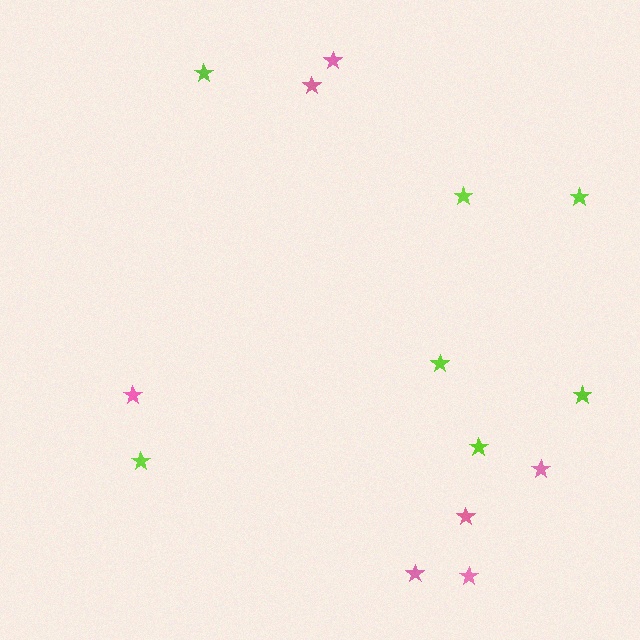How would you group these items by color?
There are 2 groups: one group of pink stars (7) and one group of lime stars (7).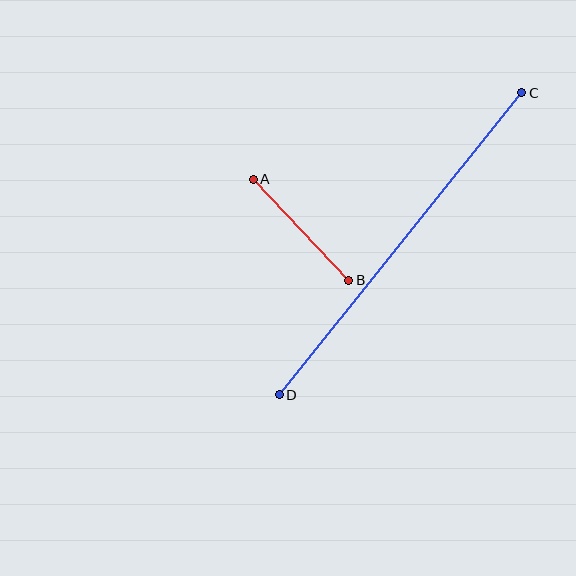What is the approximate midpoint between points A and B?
The midpoint is at approximately (301, 230) pixels.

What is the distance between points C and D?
The distance is approximately 387 pixels.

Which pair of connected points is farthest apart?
Points C and D are farthest apart.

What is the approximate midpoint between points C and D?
The midpoint is at approximately (400, 244) pixels.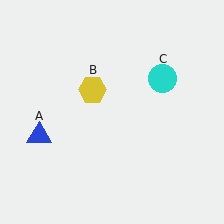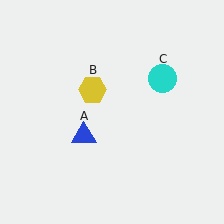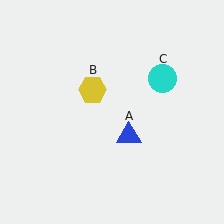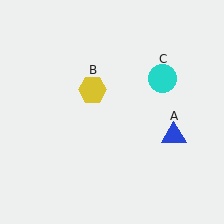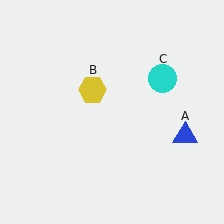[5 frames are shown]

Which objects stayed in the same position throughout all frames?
Yellow hexagon (object B) and cyan circle (object C) remained stationary.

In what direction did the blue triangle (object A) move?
The blue triangle (object A) moved right.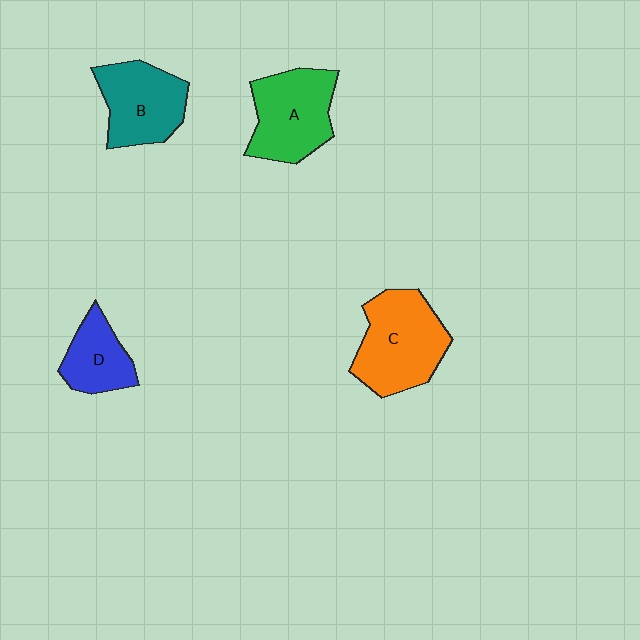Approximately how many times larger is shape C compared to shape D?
Approximately 1.7 times.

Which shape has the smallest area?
Shape D (blue).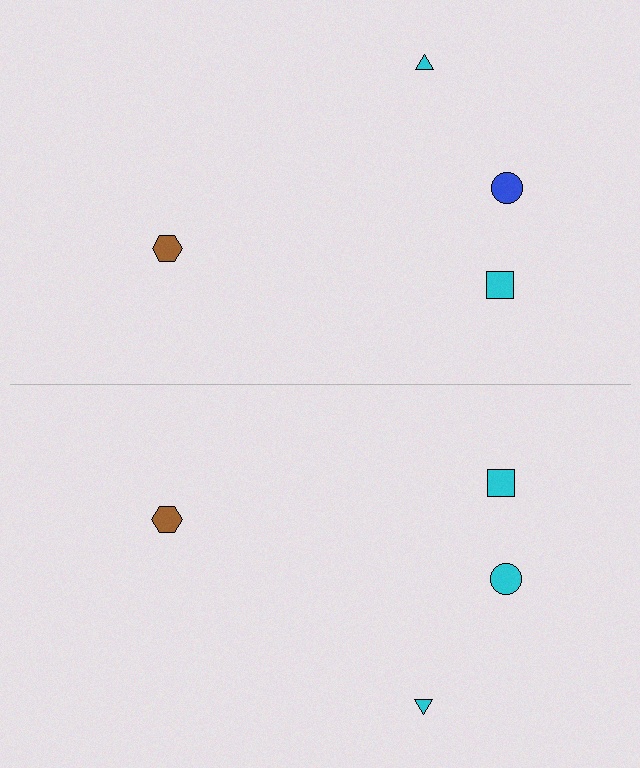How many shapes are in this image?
There are 8 shapes in this image.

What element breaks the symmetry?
The cyan circle on the bottom side breaks the symmetry — its mirror counterpart is blue.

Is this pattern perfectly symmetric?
No, the pattern is not perfectly symmetric. The cyan circle on the bottom side breaks the symmetry — its mirror counterpart is blue.